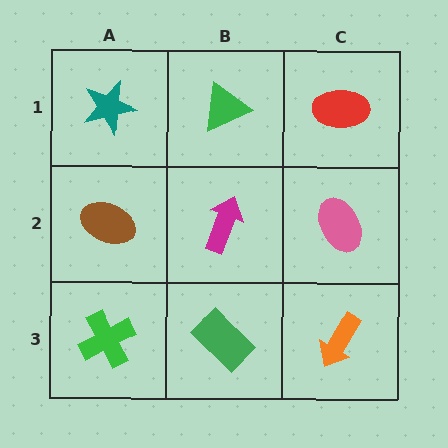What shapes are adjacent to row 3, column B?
A magenta arrow (row 2, column B), a green cross (row 3, column A), an orange arrow (row 3, column C).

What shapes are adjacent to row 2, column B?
A green triangle (row 1, column B), a green rectangle (row 3, column B), a brown ellipse (row 2, column A), a pink ellipse (row 2, column C).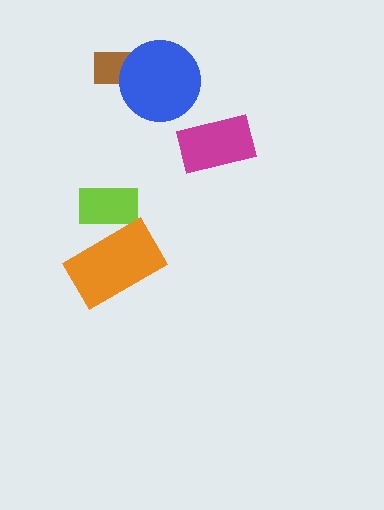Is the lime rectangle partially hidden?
Yes, it is partially covered by another shape.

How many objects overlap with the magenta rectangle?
0 objects overlap with the magenta rectangle.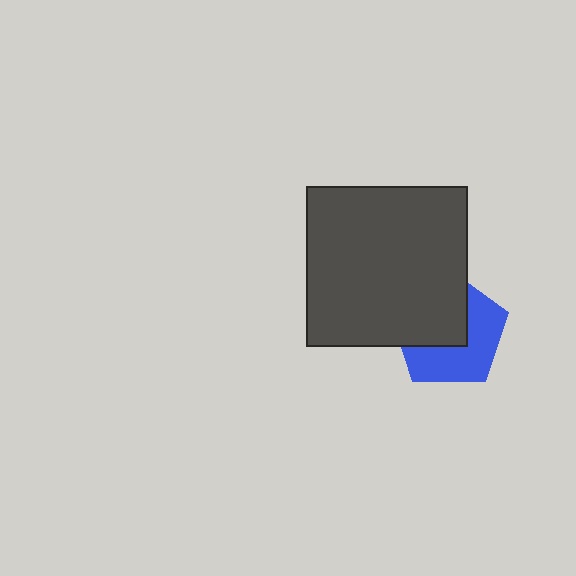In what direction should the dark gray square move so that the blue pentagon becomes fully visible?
The dark gray square should move toward the upper-left. That is the shortest direction to clear the overlap and leave the blue pentagon fully visible.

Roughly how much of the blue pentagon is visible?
About half of it is visible (roughly 52%).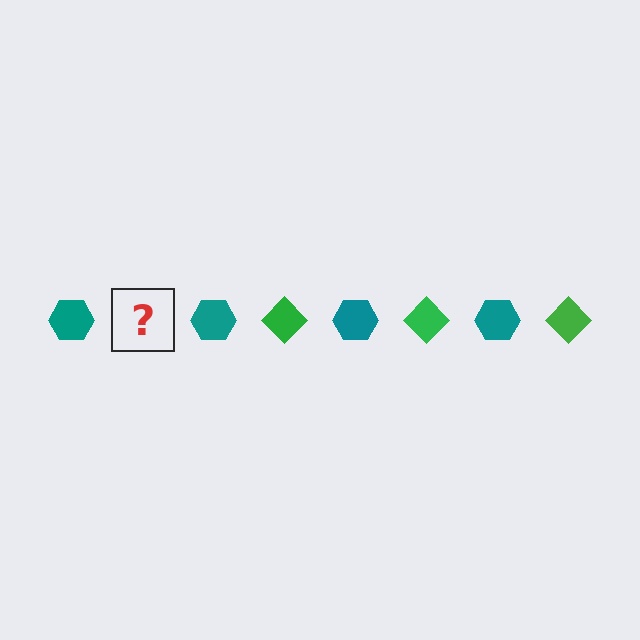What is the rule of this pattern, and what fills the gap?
The rule is that the pattern alternates between teal hexagon and green diamond. The gap should be filled with a green diamond.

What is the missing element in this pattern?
The missing element is a green diamond.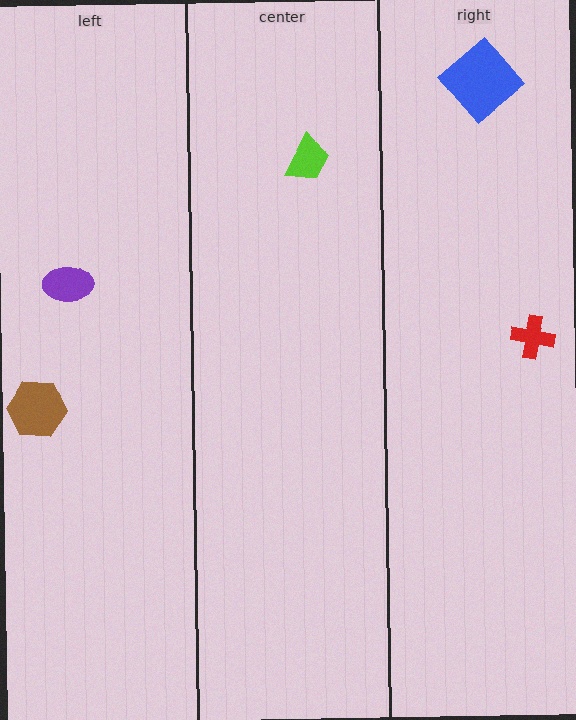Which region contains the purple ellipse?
The left region.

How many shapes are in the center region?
1.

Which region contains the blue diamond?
The right region.